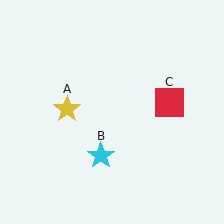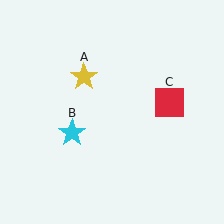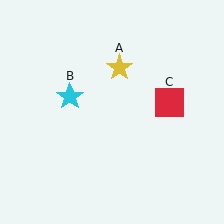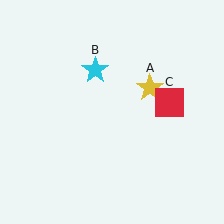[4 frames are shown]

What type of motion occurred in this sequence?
The yellow star (object A), cyan star (object B) rotated clockwise around the center of the scene.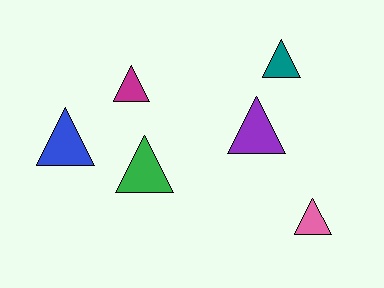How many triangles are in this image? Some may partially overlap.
There are 6 triangles.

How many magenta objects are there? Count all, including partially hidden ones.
There is 1 magenta object.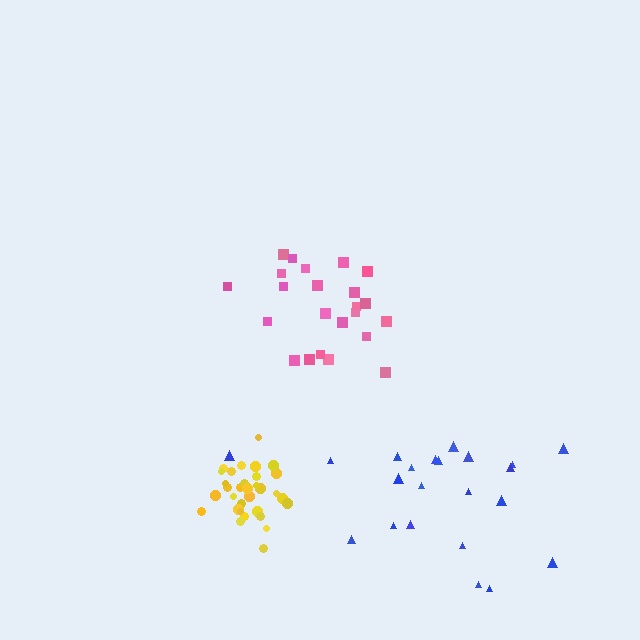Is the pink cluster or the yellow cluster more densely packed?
Yellow.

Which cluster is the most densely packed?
Yellow.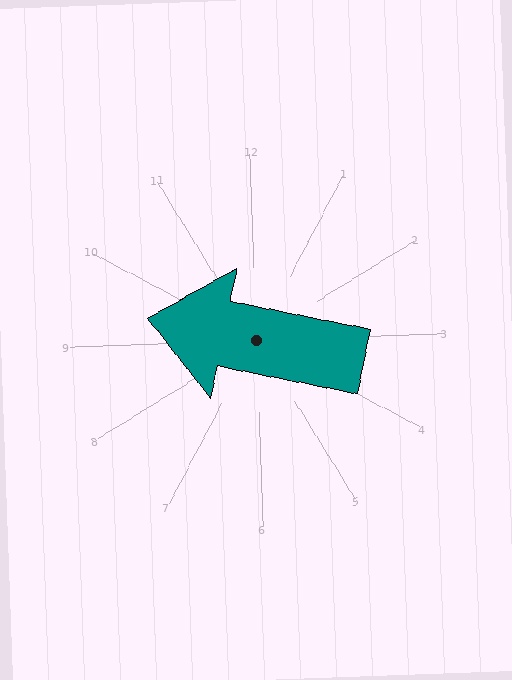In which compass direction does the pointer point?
West.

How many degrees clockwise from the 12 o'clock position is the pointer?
Approximately 283 degrees.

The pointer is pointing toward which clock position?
Roughly 9 o'clock.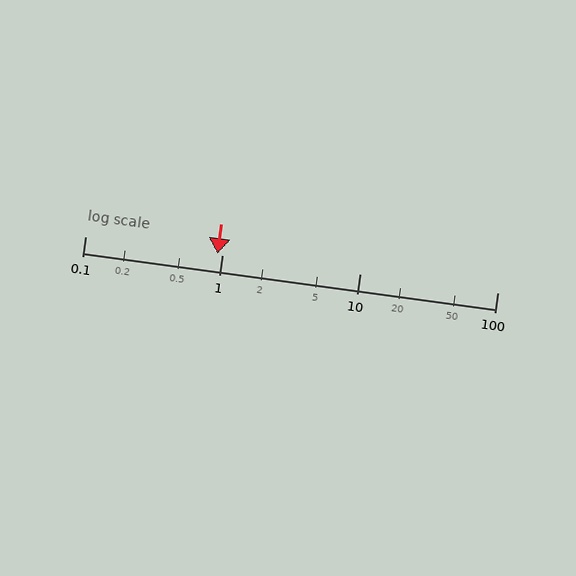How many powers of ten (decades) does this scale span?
The scale spans 3 decades, from 0.1 to 100.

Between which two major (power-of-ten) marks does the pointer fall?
The pointer is between 0.1 and 1.